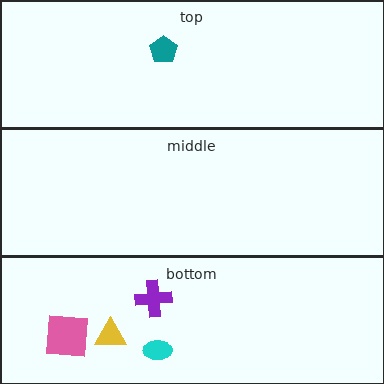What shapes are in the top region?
The teal pentagon.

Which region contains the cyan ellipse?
The bottom region.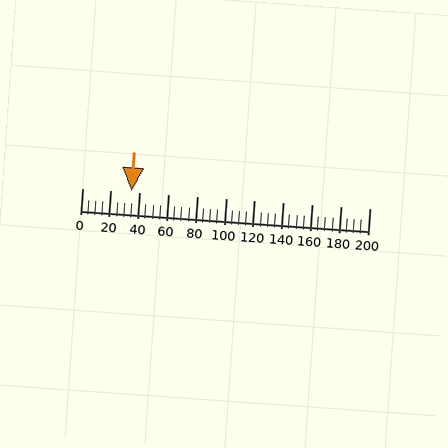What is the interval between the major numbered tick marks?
The major tick marks are spaced 20 units apart.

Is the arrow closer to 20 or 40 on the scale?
The arrow is closer to 40.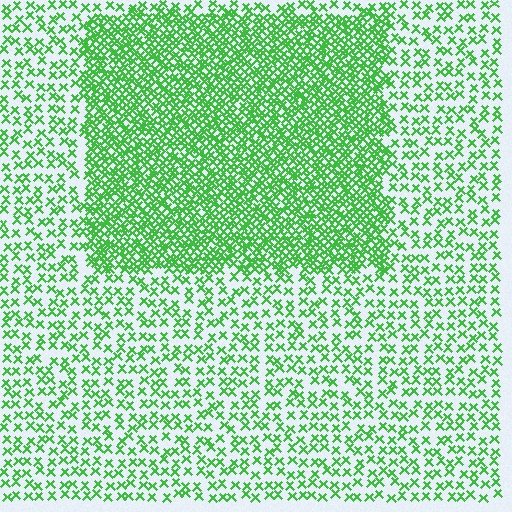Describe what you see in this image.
The image contains small green elements arranged at two different densities. A rectangle-shaped region is visible where the elements are more densely packed than the surrounding area.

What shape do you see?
I see a rectangle.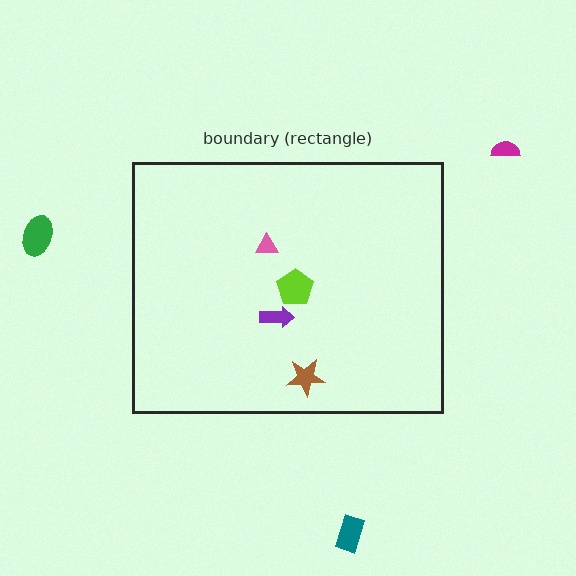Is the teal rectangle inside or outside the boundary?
Outside.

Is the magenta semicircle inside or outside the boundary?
Outside.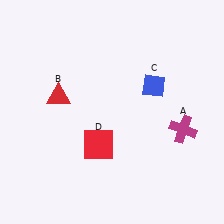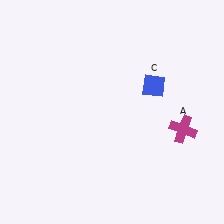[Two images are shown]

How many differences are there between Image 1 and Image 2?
There are 2 differences between the two images.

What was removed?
The red triangle (B), the red square (D) were removed in Image 2.